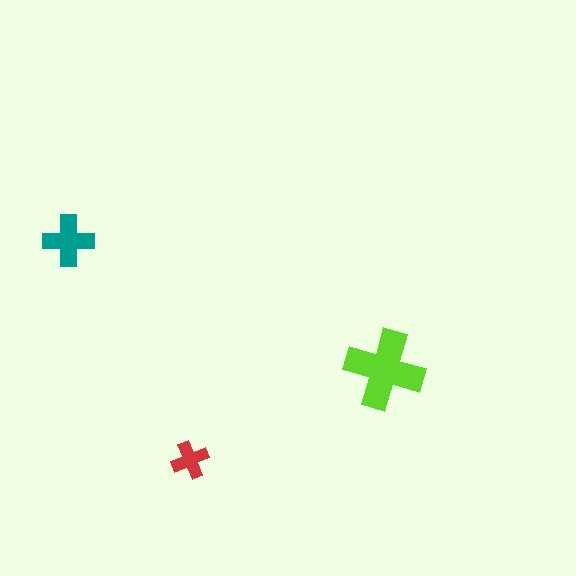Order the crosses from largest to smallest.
the lime one, the teal one, the red one.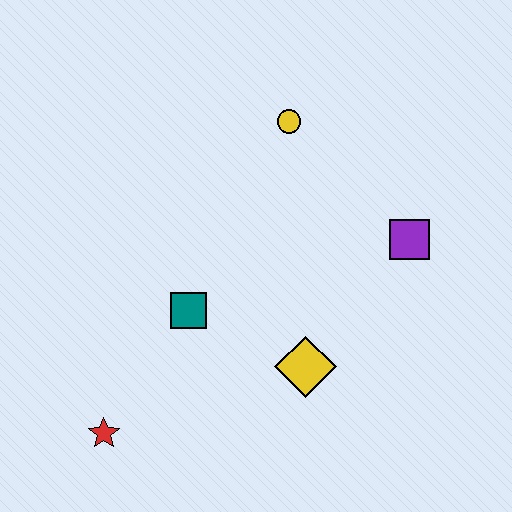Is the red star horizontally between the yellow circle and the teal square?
No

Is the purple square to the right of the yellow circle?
Yes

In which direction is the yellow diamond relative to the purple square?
The yellow diamond is below the purple square.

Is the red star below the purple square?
Yes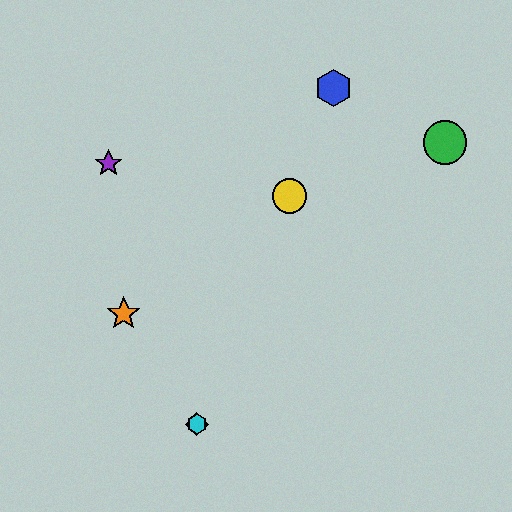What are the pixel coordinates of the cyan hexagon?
The cyan hexagon is at (197, 424).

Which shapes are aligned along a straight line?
The red diamond, the blue hexagon, the yellow circle, the cyan hexagon are aligned along a straight line.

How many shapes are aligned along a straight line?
4 shapes (the red diamond, the blue hexagon, the yellow circle, the cyan hexagon) are aligned along a straight line.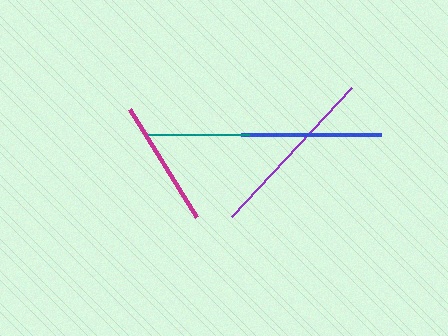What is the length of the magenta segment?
The magenta segment is approximately 127 pixels long.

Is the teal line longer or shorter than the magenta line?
The magenta line is longer than the teal line.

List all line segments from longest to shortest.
From longest to shortest: purple, blue, magenta, teal.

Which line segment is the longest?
The purple line is the longest at approximately 177 pixels.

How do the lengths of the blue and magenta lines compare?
The blue and magenta lines are approximately the same length.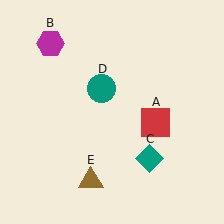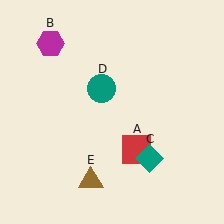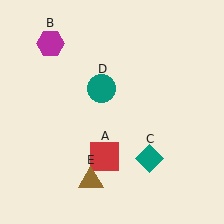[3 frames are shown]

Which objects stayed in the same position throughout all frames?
Magenta hexagon (object B) and teal diamond (object C) and teal circle (object D) and brown triangle (object E) remained stationary.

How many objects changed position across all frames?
1 object changed position: red square (object A).